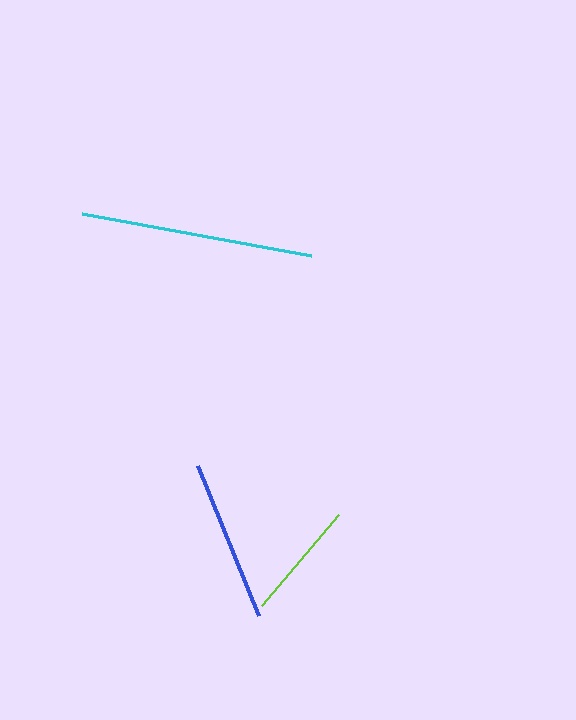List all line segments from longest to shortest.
From longest to shortest: cyan, blue, lime.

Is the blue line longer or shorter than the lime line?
The blue line is longer than the lime line.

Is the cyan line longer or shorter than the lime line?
The cyan line is longer than the lime line.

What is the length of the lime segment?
The lime segment is approximately 119 pixels long.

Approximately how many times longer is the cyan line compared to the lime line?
The cyan line is approximately 2.0 times the length of the lime line.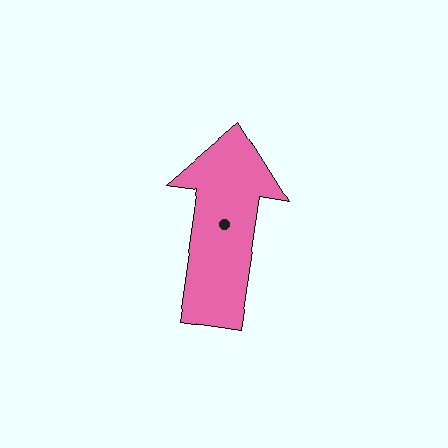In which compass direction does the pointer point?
North.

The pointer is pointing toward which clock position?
Roughly 12 o'clock.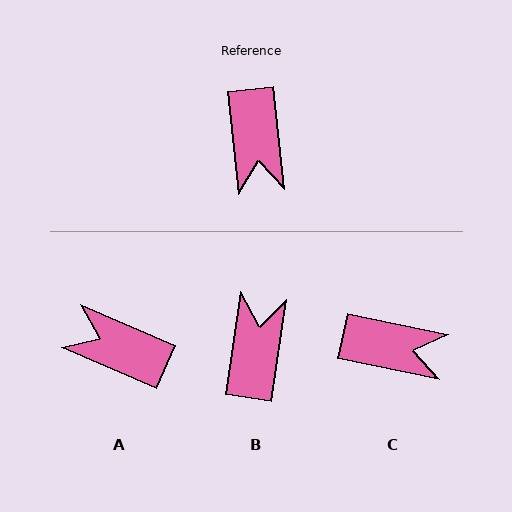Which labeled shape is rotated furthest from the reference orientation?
B, about 165 degrees away.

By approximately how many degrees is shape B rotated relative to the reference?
Approximately 165 degrees counter-clockwise.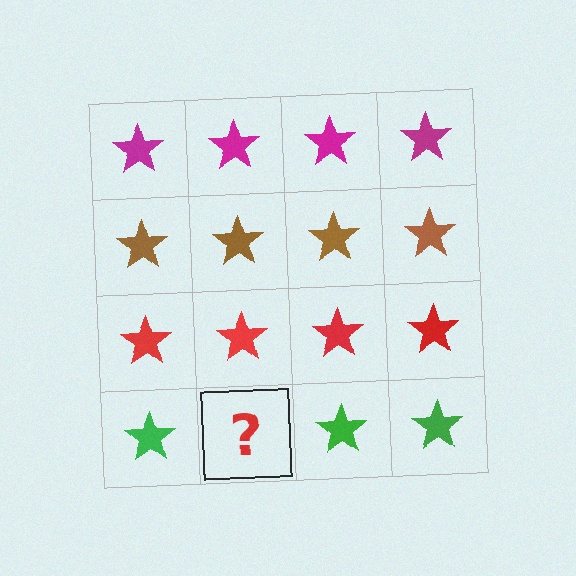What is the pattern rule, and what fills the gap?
The rule is that each row has a consistent color. The gap should be filled with a green star.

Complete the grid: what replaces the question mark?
The question mark should be replaced with a green star.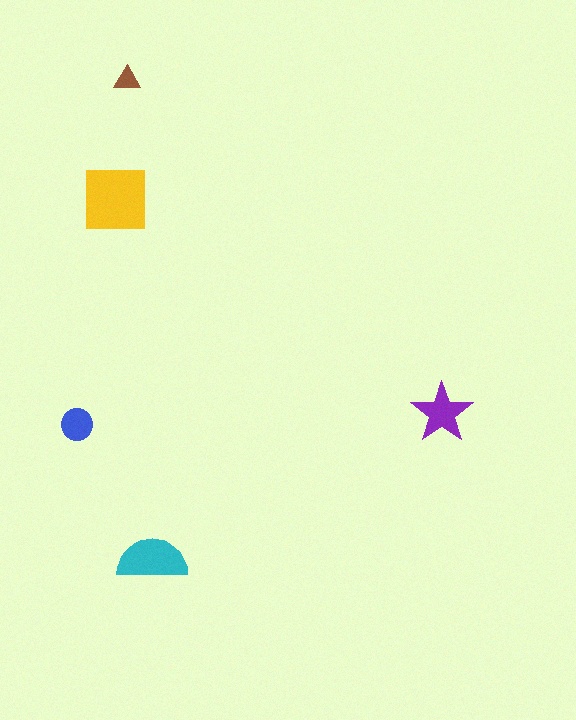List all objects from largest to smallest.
The yellow square, the cyan semicircle, the purple star, the blue circle, the brown triangle.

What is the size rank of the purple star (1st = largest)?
3rd.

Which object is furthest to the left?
The blue circle is leftmost.